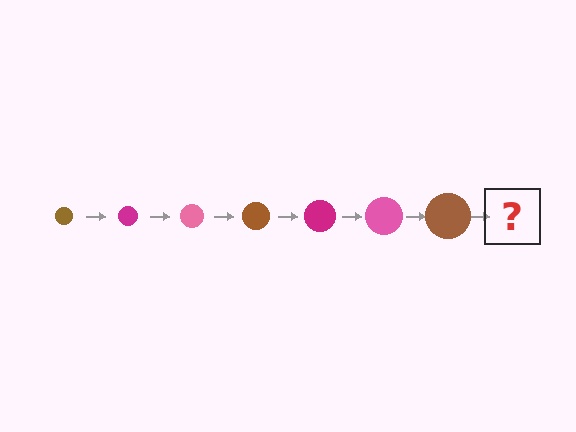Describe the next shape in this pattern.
It should be a magenta circle, larger than the previous one.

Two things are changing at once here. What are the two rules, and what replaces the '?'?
The two rules are that the circle grows larger each step and the color cycles through brown, magenta, and pink. The '?' should be a magenta circle, larger than the previous one.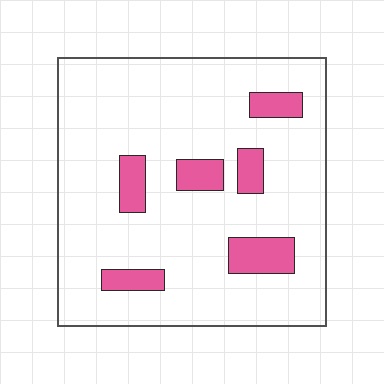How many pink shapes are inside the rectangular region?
6.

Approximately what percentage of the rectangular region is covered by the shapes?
Approximately 15%.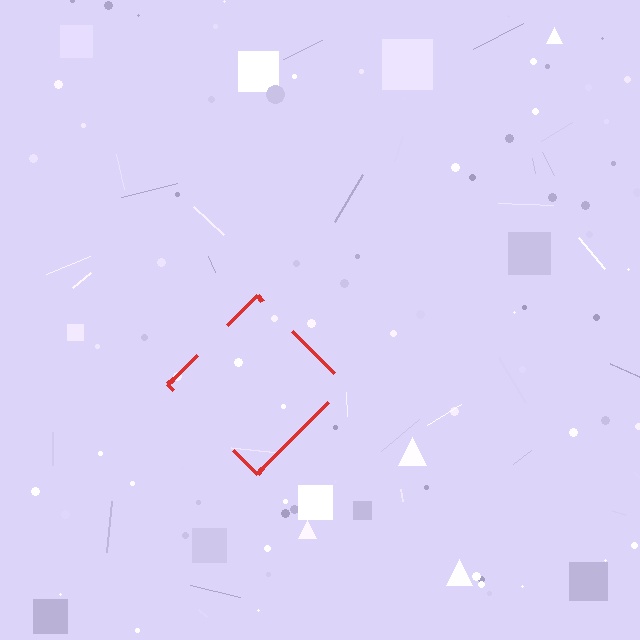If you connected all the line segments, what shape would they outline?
They would outline a diamond.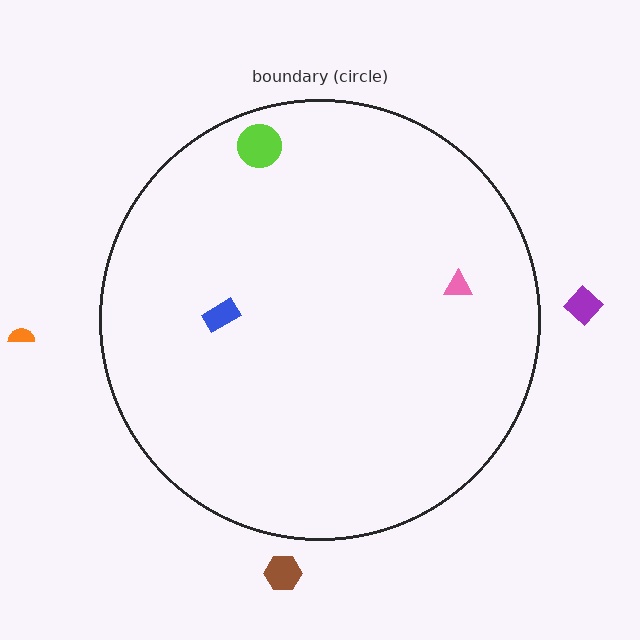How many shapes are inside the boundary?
3 inside, 3 outside.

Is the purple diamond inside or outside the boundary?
Outside.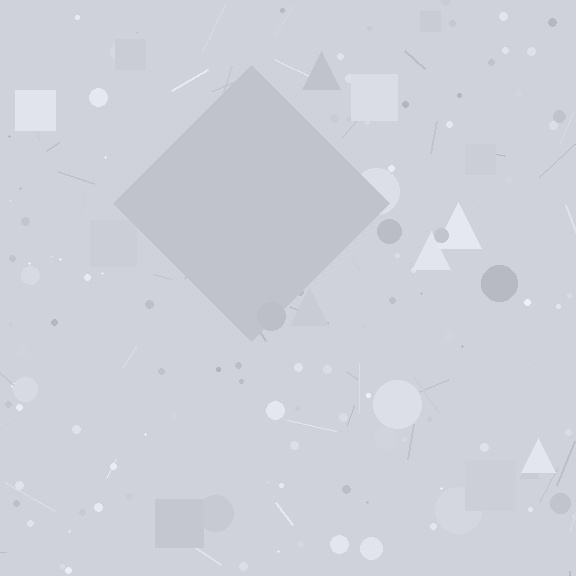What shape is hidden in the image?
A diamond is hidden in the image.